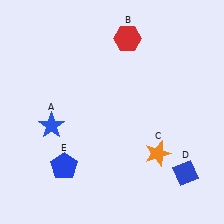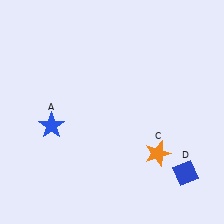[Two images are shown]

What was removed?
The red hexagon (B), the blue pentagon (E) were removed in Image 2.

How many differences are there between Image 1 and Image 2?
There are 2 differences between the two images.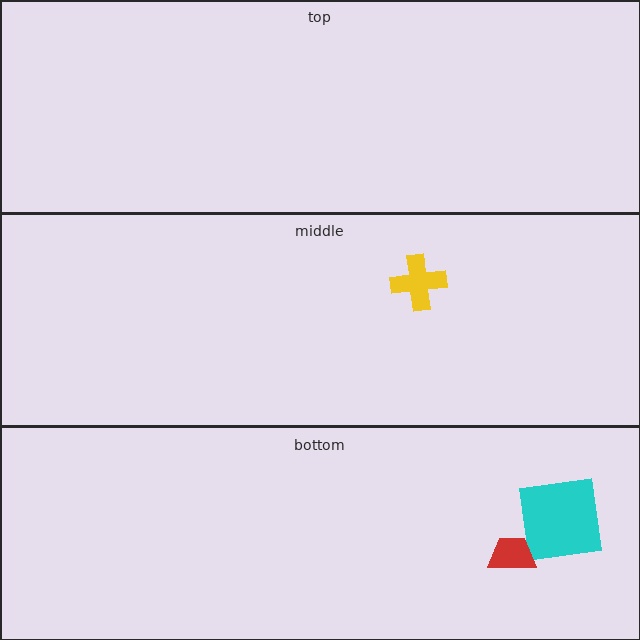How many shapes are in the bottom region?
2.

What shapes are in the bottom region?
The cyan square, the red trapezoid.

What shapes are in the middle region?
The yellow cross.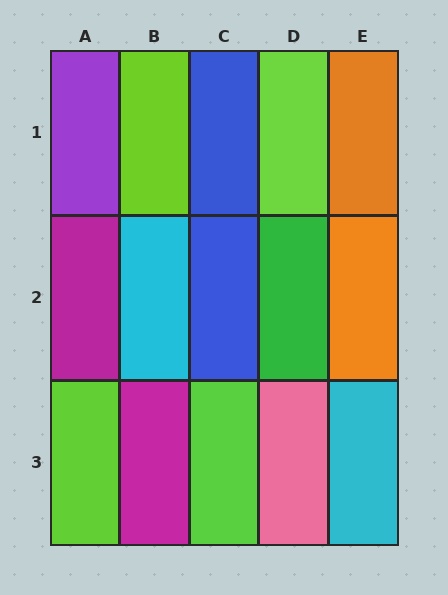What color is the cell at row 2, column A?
Magenta.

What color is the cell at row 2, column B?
Cyan.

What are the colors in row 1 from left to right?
Purple, lime, blue, lime, orange.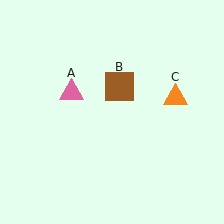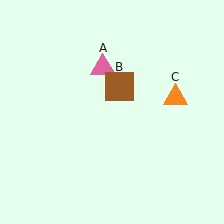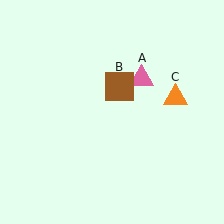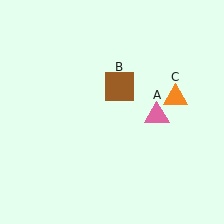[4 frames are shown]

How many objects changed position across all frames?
1 object changed position: pink triangle (object A).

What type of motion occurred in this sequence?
The pink triangle (object A) rotated clockwise around the center of the scene.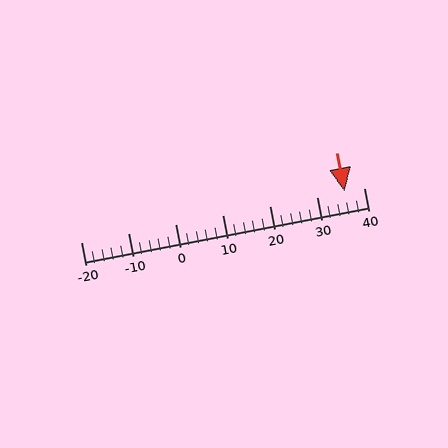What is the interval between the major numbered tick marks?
The major tick marks are spaced 10 units apart.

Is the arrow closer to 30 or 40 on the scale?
The arrow is closer to 40.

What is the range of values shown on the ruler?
The ruler shows values from -20 to 40.